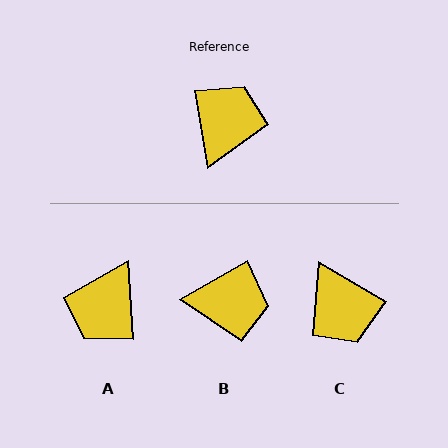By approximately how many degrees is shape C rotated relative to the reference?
Approximately 130 degrees clockwise.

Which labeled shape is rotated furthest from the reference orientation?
A, about 174 degrees away.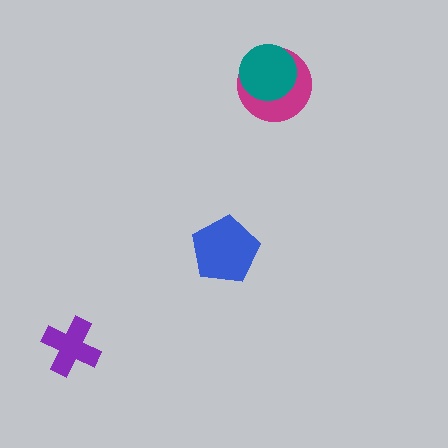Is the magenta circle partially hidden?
Yes, it is partially covered by another shape.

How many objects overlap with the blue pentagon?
0 objects overlap with the blue pentagon.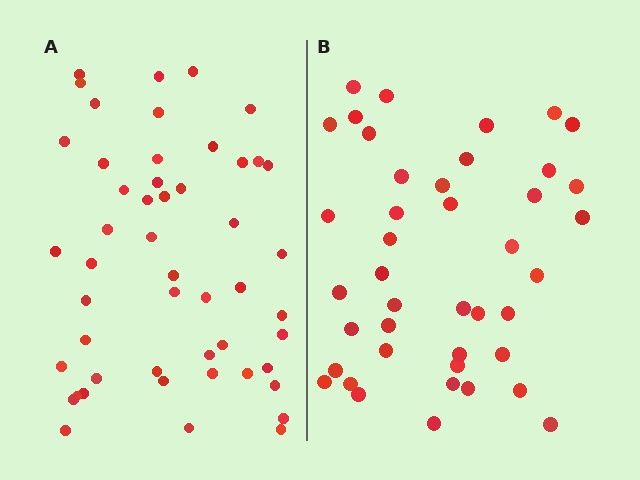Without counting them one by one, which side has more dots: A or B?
Region A (the left region) has more dots.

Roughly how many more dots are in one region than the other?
Region A has roughly 8 or so more dots than region B.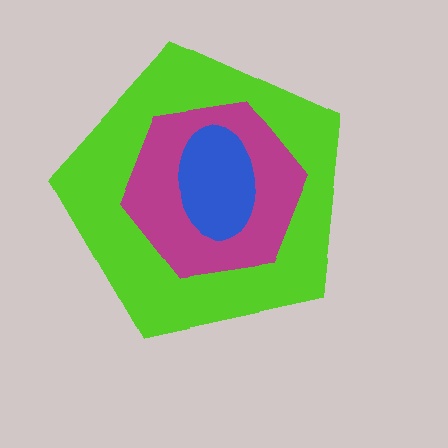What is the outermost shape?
The lime pentagon.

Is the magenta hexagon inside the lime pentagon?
Yes.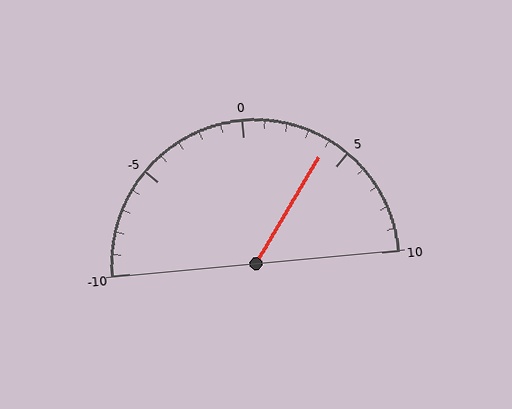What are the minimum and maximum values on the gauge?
The gauge ranges from -10 to 10.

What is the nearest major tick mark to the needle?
The nearest major tick mark is 5.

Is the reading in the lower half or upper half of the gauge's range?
The reading is in the upper half of the range (-10 to 10).